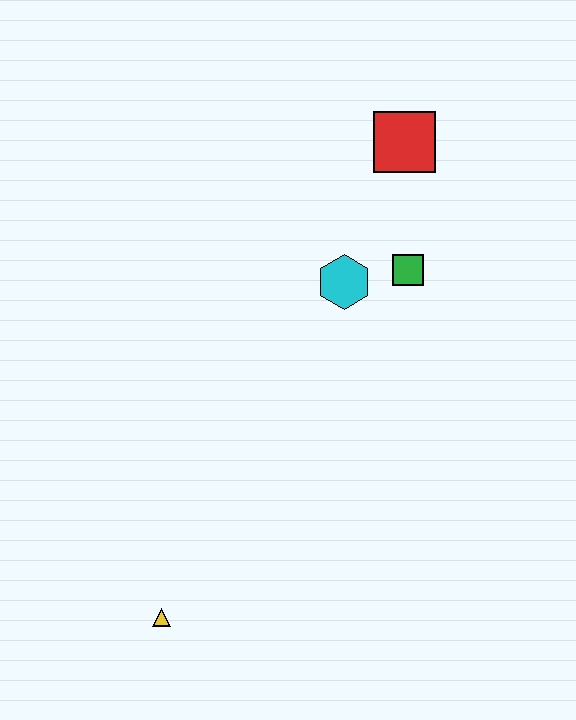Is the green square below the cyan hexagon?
No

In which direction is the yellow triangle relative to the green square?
The yellow triangle is below the green square.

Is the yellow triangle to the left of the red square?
Yes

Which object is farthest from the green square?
The yellow triangle is farthest from the green square.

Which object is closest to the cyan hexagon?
The green square is closest to the cyan hexagon.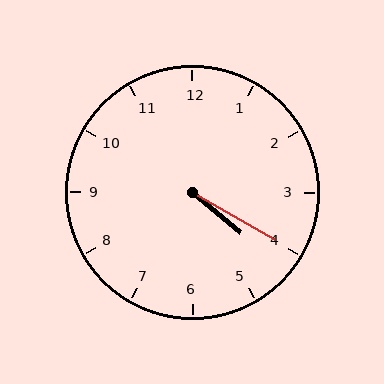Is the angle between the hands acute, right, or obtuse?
It is acute.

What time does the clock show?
4:20.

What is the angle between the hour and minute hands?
Approximately 10 degrees.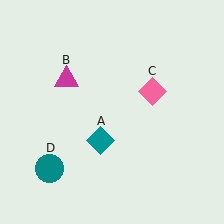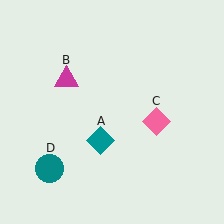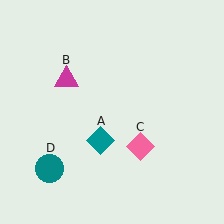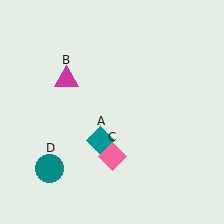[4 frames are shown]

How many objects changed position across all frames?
1 object changed position: pink diamond (object C).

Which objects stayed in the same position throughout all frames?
Teal diamond (object A) and magenta triangle (object B) and teal circle (object D) remained stationary.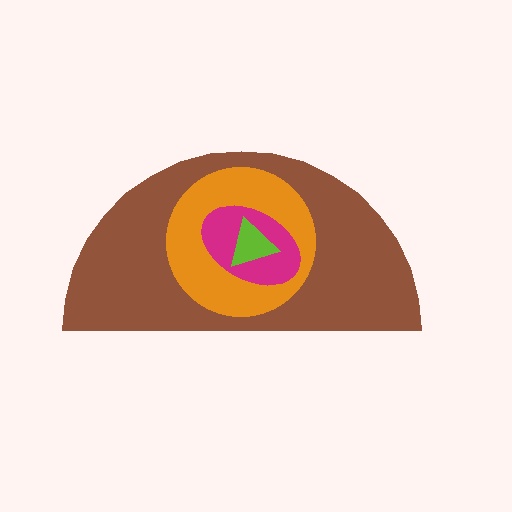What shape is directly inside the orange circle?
The magenta ellipse.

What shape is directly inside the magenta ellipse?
The lime triangle.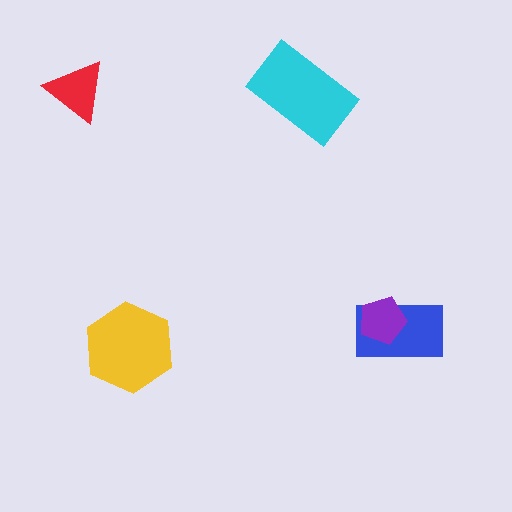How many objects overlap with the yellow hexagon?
0 objects overlap with the yellow hexagon.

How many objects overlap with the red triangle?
0 objects overlap with the red triangle.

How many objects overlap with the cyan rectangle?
0 objects overlap with the cyan rectangle.